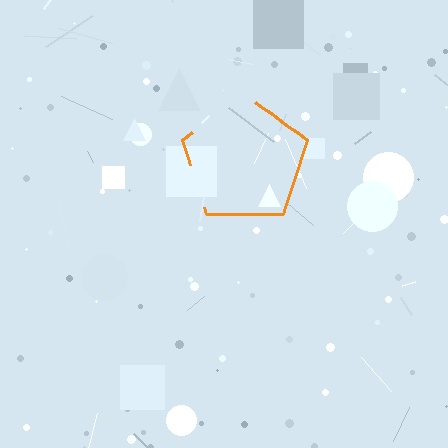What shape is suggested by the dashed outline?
The dashed outline suggests a pentagon.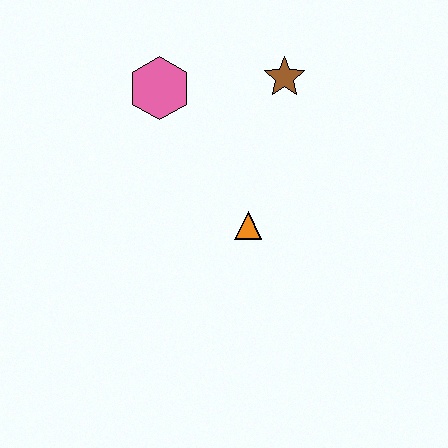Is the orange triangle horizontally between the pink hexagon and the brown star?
Yes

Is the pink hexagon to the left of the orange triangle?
Yes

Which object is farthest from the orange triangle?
The pink hexagon is farthest from the orange triangle.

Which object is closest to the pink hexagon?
The brown star is closest to the pink hexagon.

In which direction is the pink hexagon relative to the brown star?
The pink hexagon is to the left of the brown star.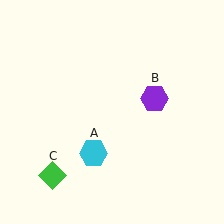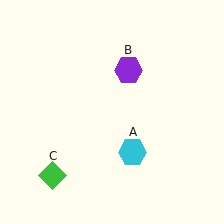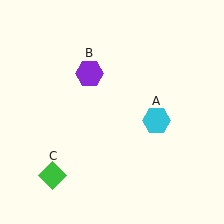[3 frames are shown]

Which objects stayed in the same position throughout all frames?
Green diamond (object C) remained stationary.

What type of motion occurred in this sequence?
The cyan hexagon (object A), purple hexagon (object B) rotated counterclockwise around the center of the scene.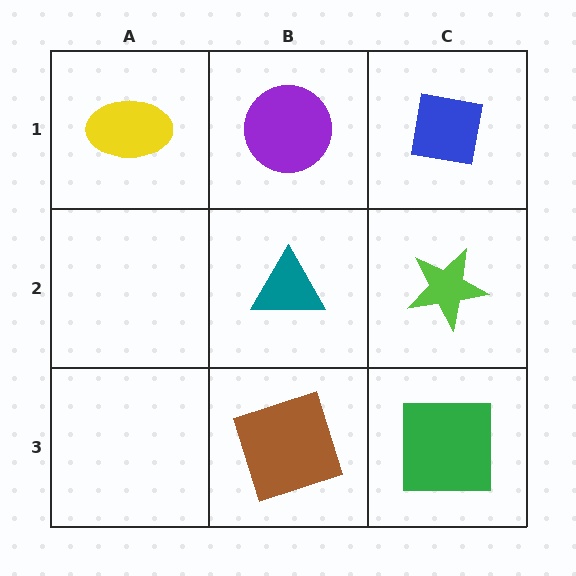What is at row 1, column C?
A blue square.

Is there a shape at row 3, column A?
No, that cell is empty.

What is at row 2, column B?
A teal triangle.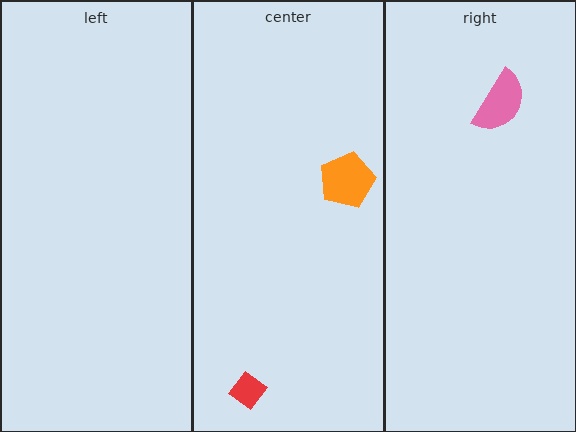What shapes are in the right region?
The pink semicircle.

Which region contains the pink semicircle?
The right region.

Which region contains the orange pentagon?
The center region.